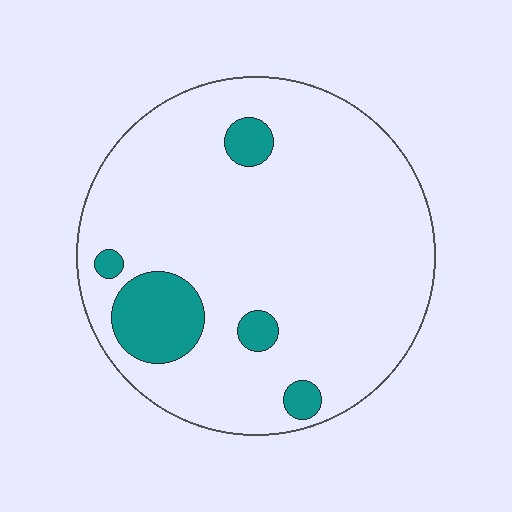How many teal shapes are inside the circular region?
5.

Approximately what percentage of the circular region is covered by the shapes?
Approximately 10%.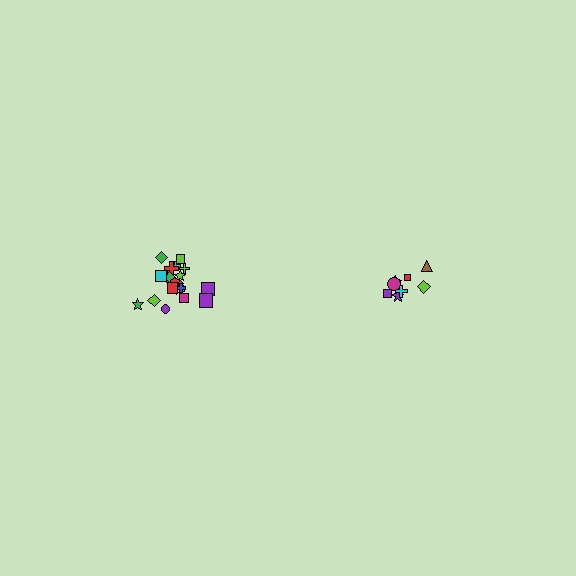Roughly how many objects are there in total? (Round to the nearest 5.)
Roughly 30 objects in total.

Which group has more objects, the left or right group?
The left group.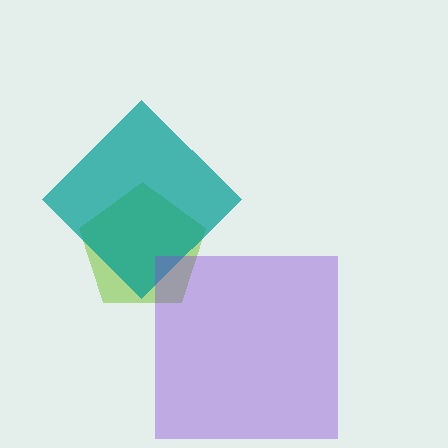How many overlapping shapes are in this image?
There are 3 overlapping shapes in the image.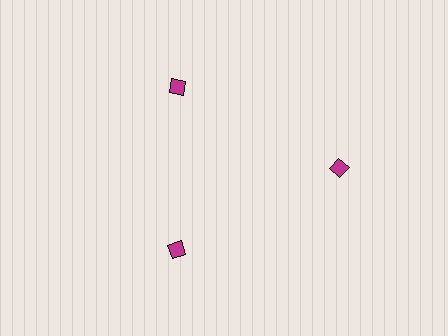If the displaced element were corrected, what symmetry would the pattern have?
It would have 3-fold rotational symmetry — the pattern would map onto itself every 120 degrees.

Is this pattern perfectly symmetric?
No. The 3 magenta diamonds are arranged in a ring, but one element near the 3 o'clock position is pushed outward from the center, breaking the 3-fold rotational symmetry.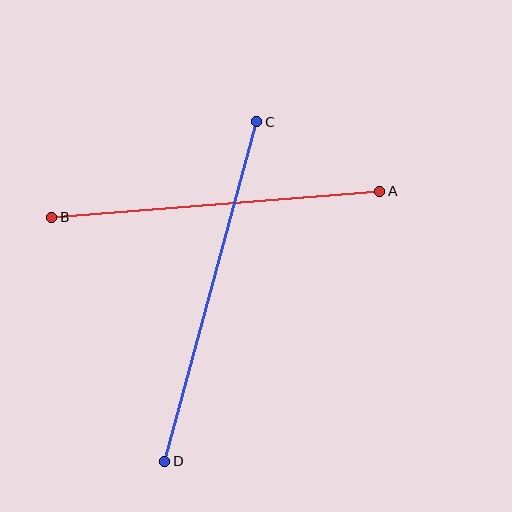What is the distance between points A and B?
The distance is approximately 329 pixels.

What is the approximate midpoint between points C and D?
The midpoint is at approximately (211, 292) pixels.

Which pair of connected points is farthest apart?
Points C and D are farthest apart.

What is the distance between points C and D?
The distance is approximately 352 pixels.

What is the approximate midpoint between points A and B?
The midpoint is at approximately (216, 204) pixels.